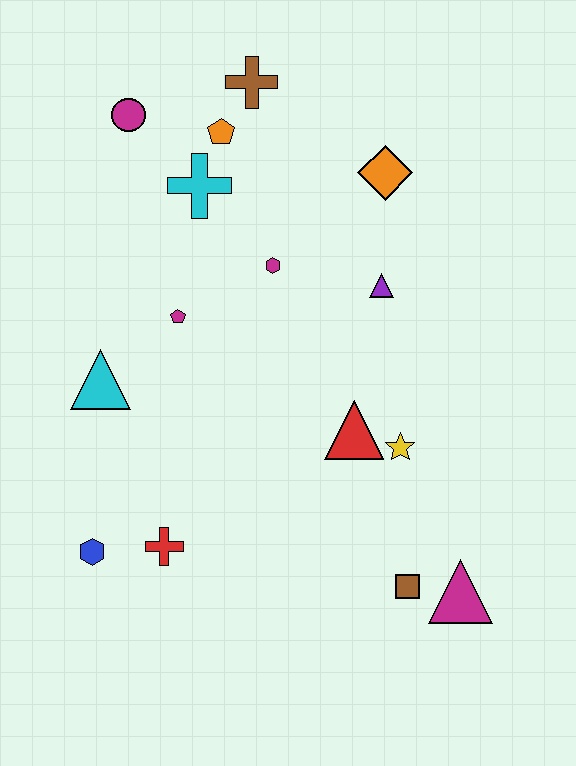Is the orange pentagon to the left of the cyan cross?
No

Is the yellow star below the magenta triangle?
No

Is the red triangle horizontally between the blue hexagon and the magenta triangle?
Yes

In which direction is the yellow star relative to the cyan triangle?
The yellow star is to the right of the cyan triangle.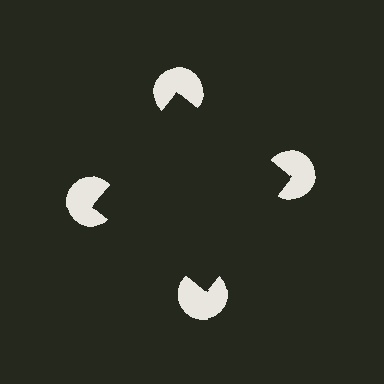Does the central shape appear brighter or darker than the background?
It typically appears slightly darker than the background, even though no actual brightness change is drawn.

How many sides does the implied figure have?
4 sides.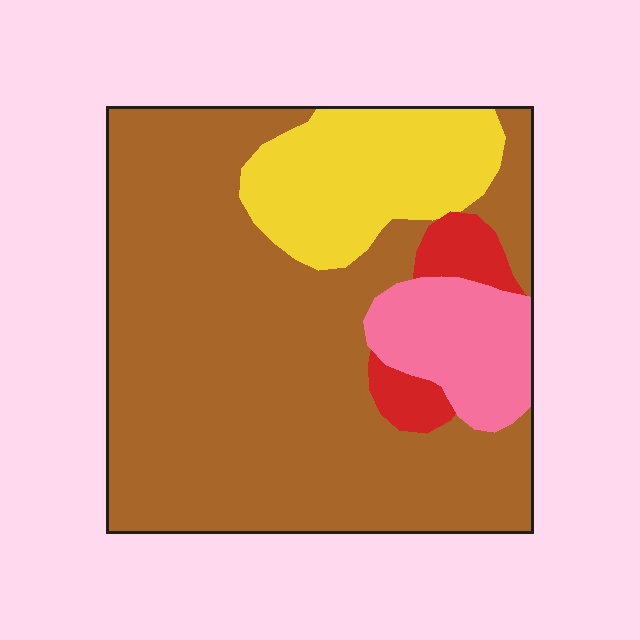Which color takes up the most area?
Brown, at roughly 70%.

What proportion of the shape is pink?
Pink takes up about one tenth (1/10) of the shape.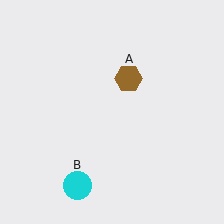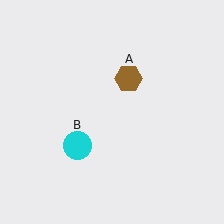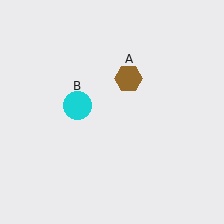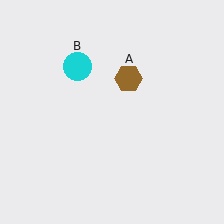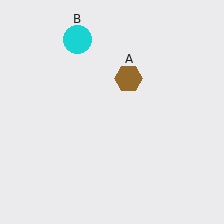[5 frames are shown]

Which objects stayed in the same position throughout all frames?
Brown hexagon (object A) remained stationary.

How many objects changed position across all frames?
1 object changed position: cyan circle (object B).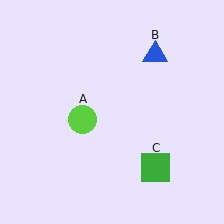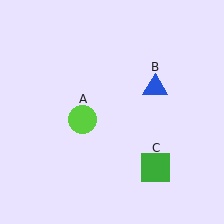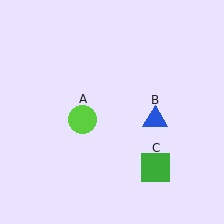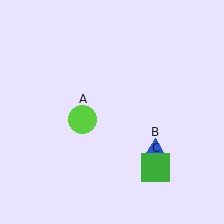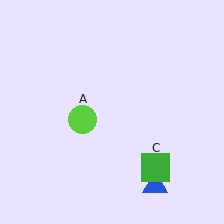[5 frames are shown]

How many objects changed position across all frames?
1 object changed position: blue triangle (object B).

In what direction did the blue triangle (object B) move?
The blue triangle (object B) moved down.